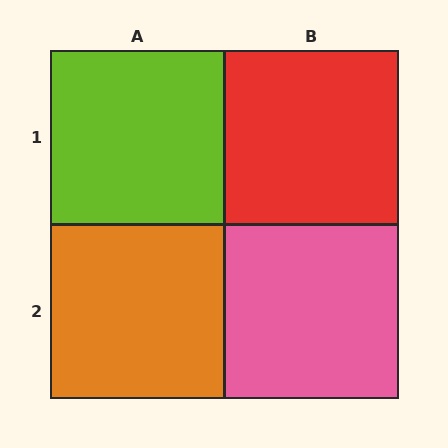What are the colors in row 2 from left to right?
Orange, pink.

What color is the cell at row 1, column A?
Lime.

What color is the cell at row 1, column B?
Red.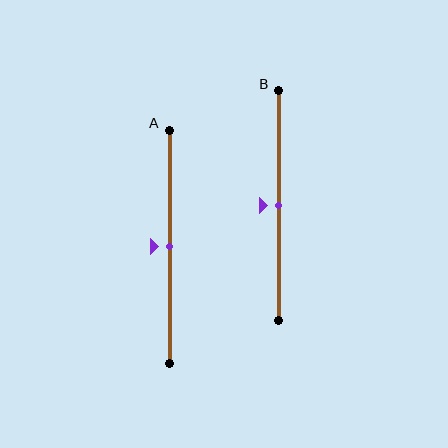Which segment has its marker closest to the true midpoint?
Segment A has its marker closest to the true midpoint.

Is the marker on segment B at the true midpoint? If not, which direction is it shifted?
Yes, the marker on segment B is at the true midpoint.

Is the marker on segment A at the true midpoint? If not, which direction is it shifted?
Yes, the marker on segment A is at the true midpoint.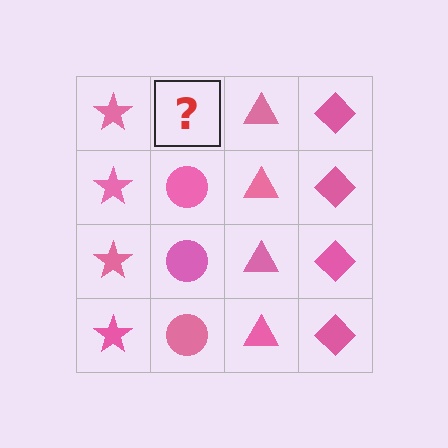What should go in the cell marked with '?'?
The missing cell should contain a pink circle.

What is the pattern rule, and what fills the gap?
The rule is that each column has a consistent shape. The gap should be filled with a pink circle.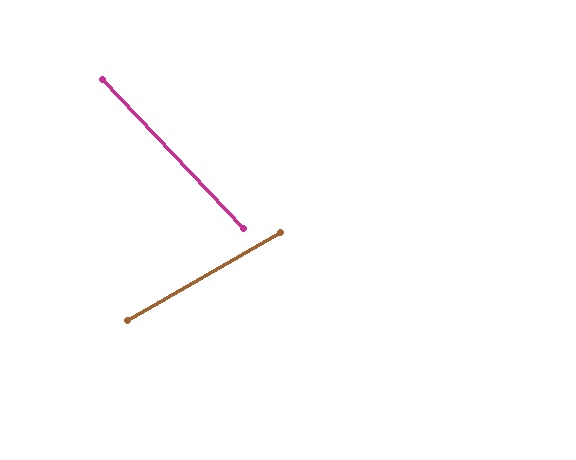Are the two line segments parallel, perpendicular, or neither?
Neither parallel nor perpendicular — they differ by about 77°.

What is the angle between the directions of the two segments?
Approximately 77 degrees.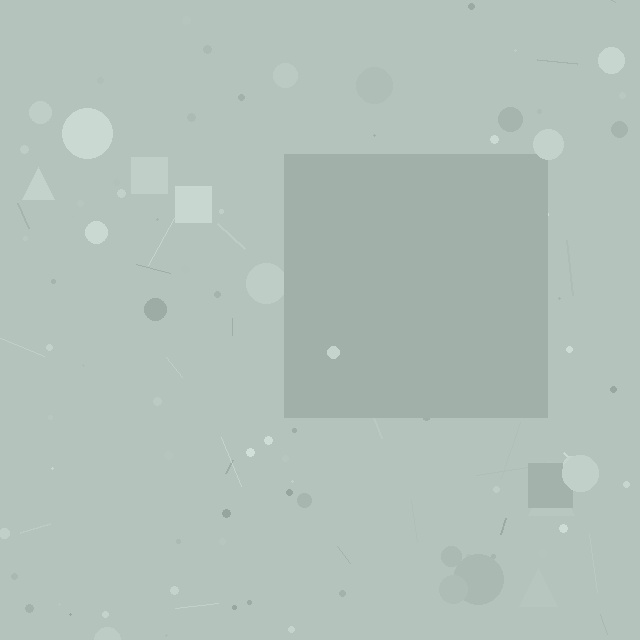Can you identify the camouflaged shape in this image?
The camouflaged shape is a square.